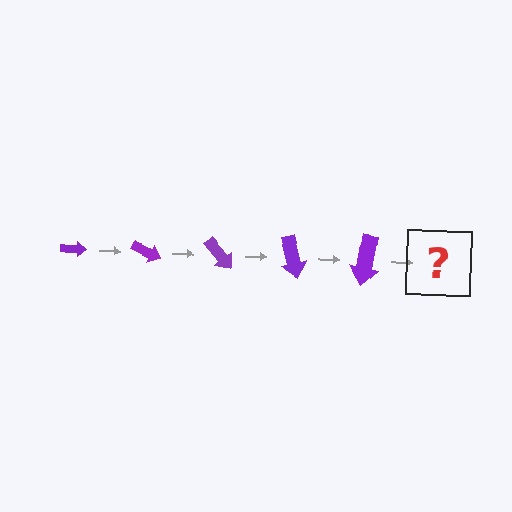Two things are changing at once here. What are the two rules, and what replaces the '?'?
The two rules are that the arrow grows larger each step and it rotates 25 degrees each step. The '?' should be an arrow, larger than the previous one and rotated 125 degrees from the start.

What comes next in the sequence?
The next element should be an arrow, larger than the previous one and rotated 125 degrees from the start.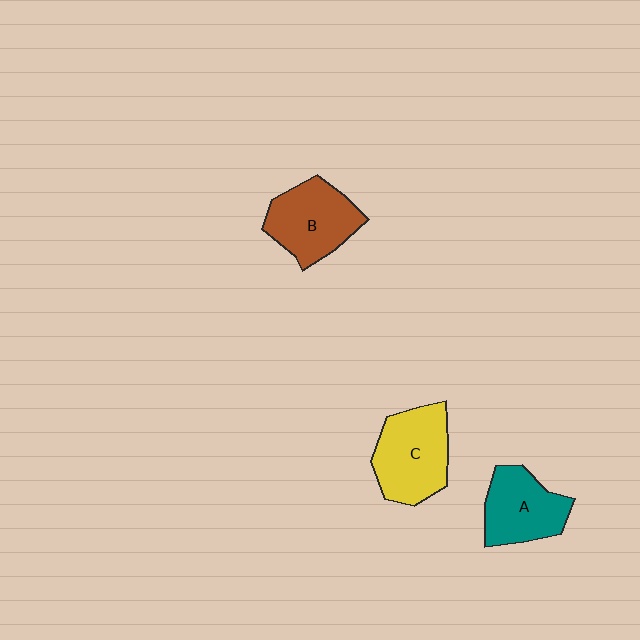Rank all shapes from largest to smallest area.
From largest to smallest: C (yellow), B (brown), A (teal).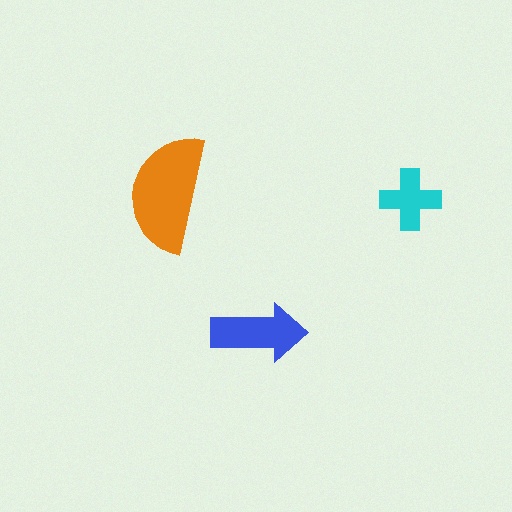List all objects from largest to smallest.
The orange semicircle, the blue arrow, the cyan cross.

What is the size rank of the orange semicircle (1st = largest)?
1st.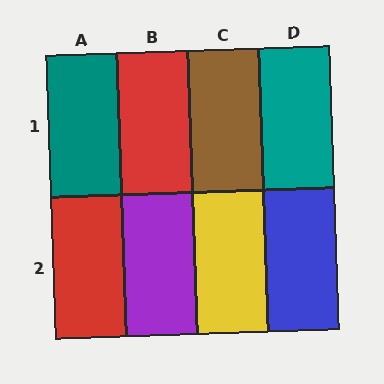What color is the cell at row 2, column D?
Blue.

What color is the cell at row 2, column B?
Purple.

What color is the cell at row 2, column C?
Yellow.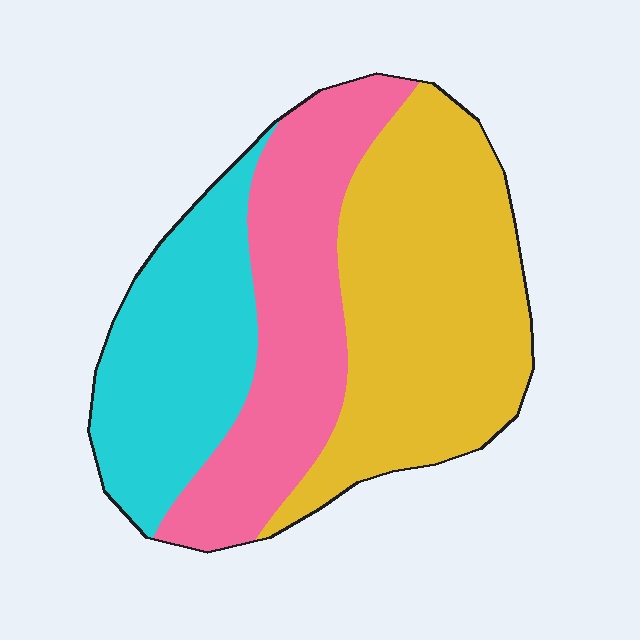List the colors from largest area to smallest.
From largest to smallest: yellow, pink, cyan.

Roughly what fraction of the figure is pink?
Pink covers 31% of the figure.